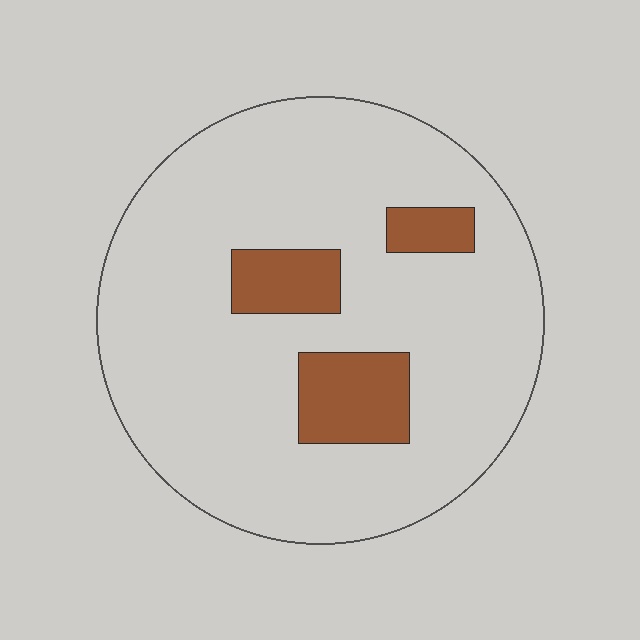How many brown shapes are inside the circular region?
3.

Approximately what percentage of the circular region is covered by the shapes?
Approximately 15%.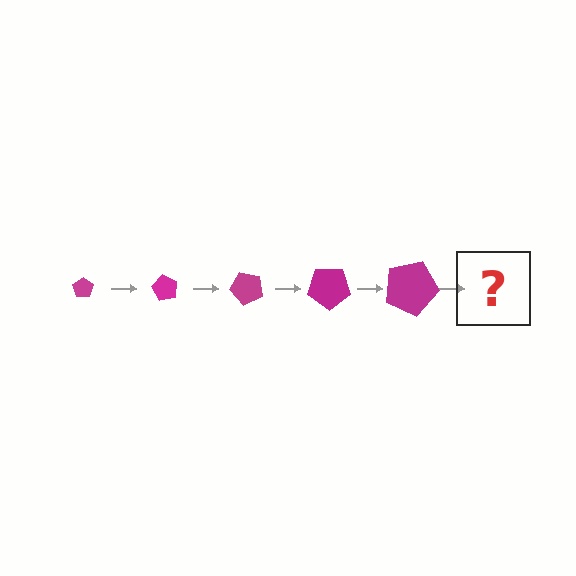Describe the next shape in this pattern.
It should be a pentagon, larger than the previous one and rotated 300 degrees from the start.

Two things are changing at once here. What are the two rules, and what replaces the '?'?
The two rules are that the pentagon grows larger each step and it rotates 60 degrees each step. The '?' should be a pentagon, larger than the previous one and rotated 300 degrees from the start.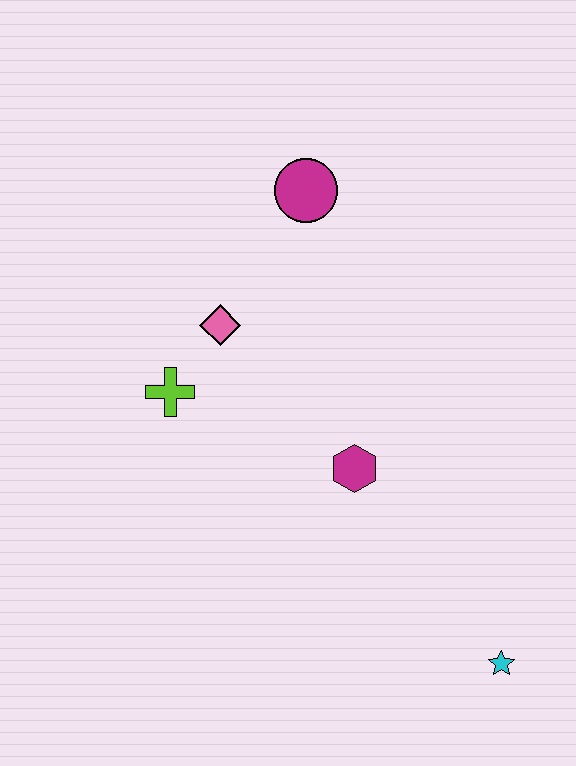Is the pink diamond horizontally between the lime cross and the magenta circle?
Yes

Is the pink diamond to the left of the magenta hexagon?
Yes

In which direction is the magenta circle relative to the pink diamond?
The magenta circle is above the pink diamond.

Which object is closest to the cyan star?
The magenta hexagon is closest to the cyan star.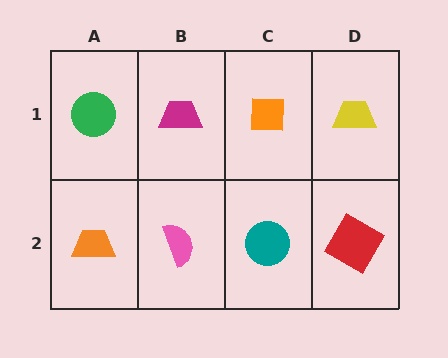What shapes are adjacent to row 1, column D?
A red square (row 2, column D), an orange square (row 1, column C).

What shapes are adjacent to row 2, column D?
A yellow trapezoid (row 1, column D), a teal circle (row 2, column C).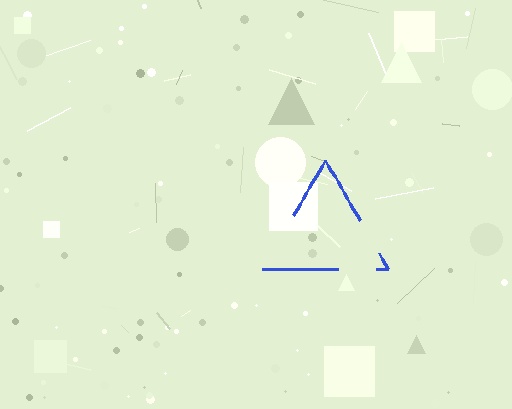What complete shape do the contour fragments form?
The contour fragments form a triangle.